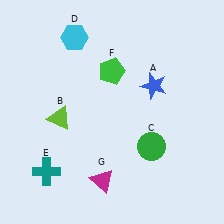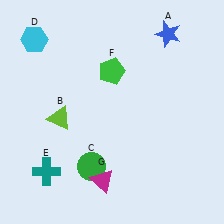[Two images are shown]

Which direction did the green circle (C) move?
The green circle (C) moved left.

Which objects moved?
The objects that moved are: the blue star (A), the green circle (C), the cyan hexagon (D).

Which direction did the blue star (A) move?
The blue star (A) moved up.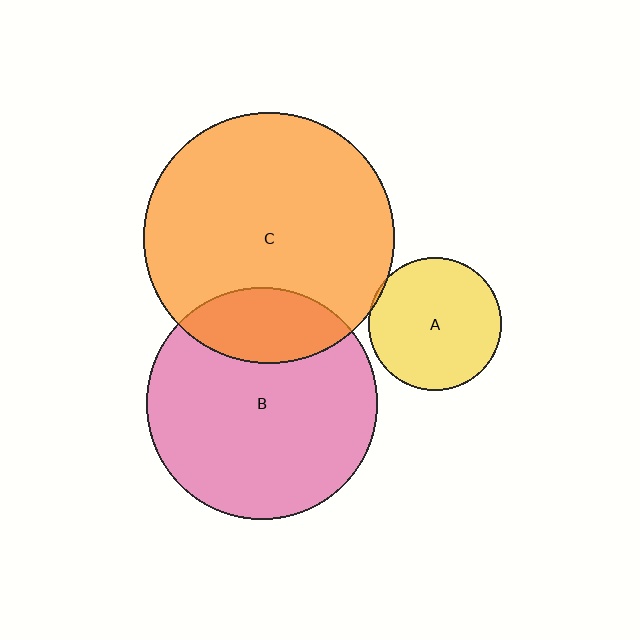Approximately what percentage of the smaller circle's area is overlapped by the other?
Approximately 20%.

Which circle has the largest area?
Circle C (orange).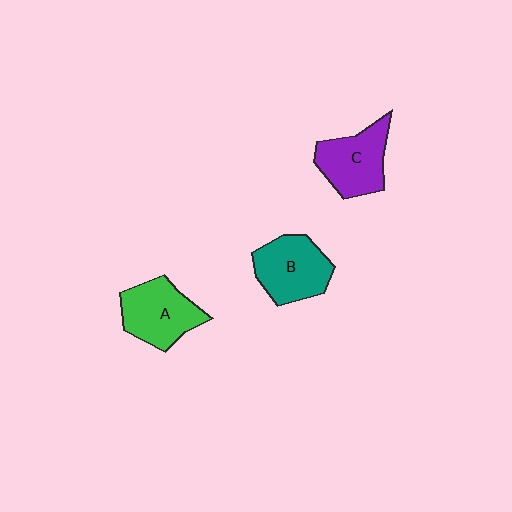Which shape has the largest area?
Shape B (teal).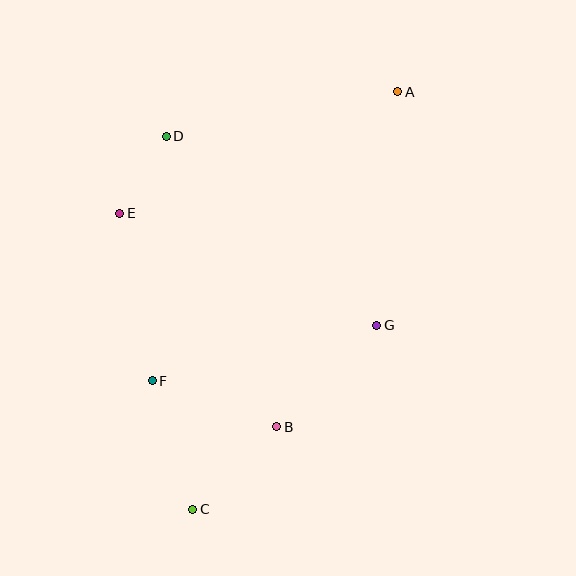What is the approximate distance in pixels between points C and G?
The distance between C and G is approximately 260 pixels.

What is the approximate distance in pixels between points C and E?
The distance between C and E is approximately 305 pixels.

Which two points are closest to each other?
Points D and E are closest to each other.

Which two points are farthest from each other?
Points A and C are farthest from each other.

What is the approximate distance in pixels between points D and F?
The distance between D and F is approximately 245 pixels.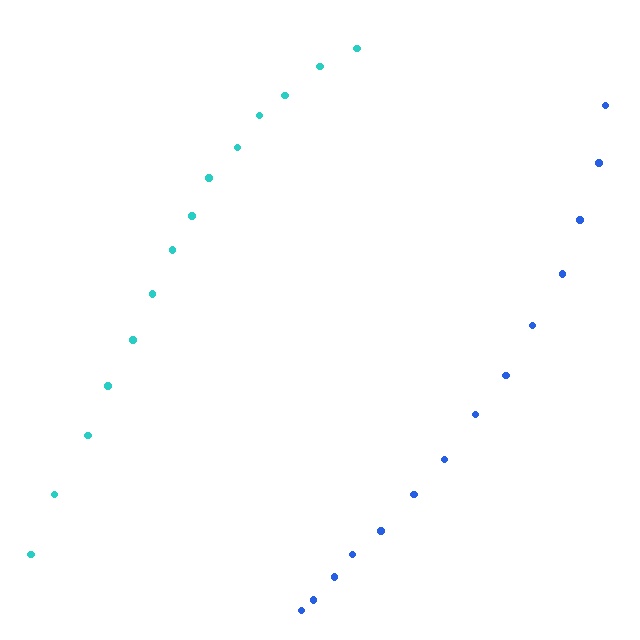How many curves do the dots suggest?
There are 2 distinct paths.